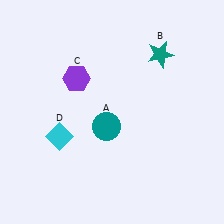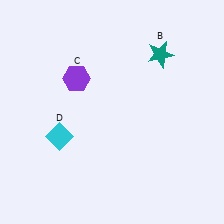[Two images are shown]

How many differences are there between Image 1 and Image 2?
There is 1 difference between the two images.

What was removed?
The teal circle (A) was removed in Image 2.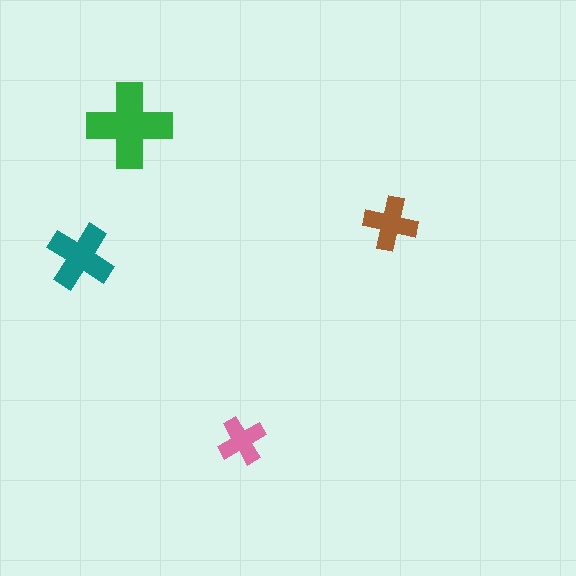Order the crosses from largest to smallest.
the green one, the teal one, the brown one, the pink one.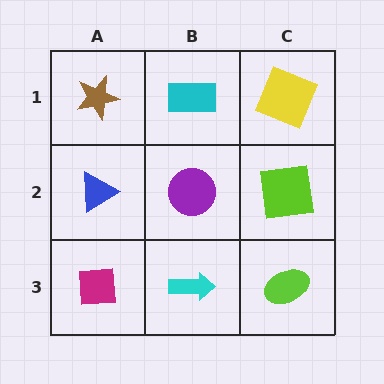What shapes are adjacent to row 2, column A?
A brown star (row 1, column A), a magenta square (row 3, column A), a purple circle (row 2, column B).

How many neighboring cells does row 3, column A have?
2.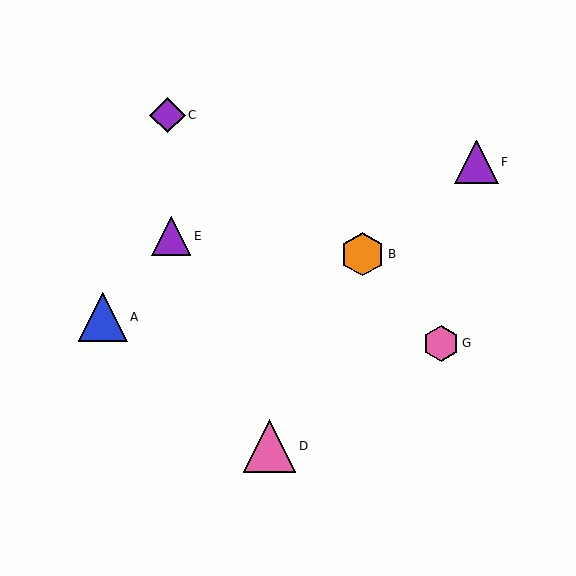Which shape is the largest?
The pink triangle (labeled D) is the largest.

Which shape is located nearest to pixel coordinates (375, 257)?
The orange hexagon (labeled B) at (363, 254) is nearest to that location.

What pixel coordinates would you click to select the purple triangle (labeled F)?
Click at (476, 162) to select the purple triangle F.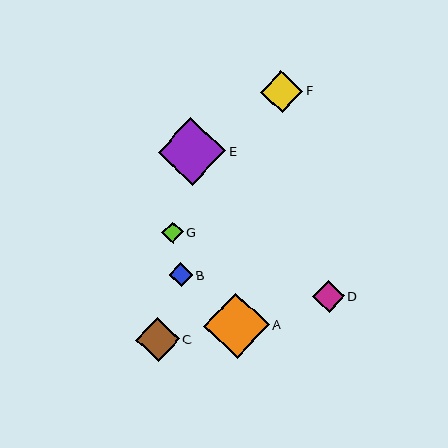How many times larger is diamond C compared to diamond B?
Diamond C is approximately 1.9 times the size of diamond B.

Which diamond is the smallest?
Diamond G is the smallest with a size of approximately 21 pixels.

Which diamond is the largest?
Diamond E is the largest with a size of approximately 68 pixels.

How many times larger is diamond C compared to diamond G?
Diamond C is approximately 2.1 times the size of diamond G.